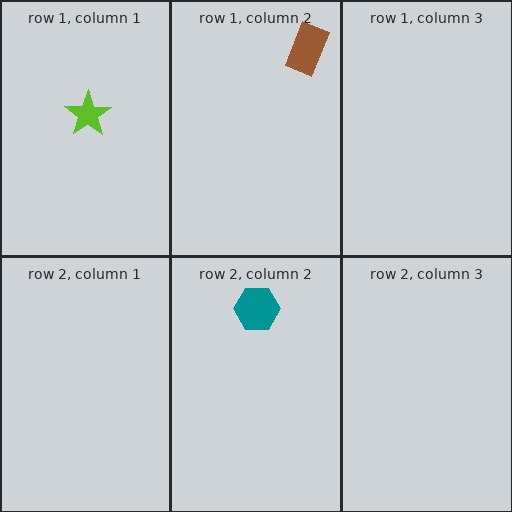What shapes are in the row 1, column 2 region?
The brown rectangle.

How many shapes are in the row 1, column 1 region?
1.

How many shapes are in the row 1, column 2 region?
1.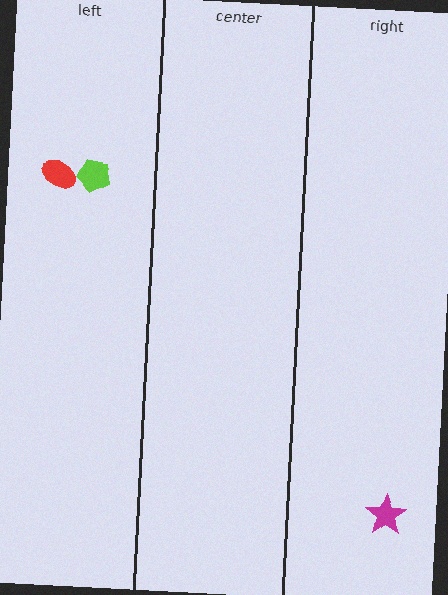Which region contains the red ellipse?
The left region.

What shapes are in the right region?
The magenta star.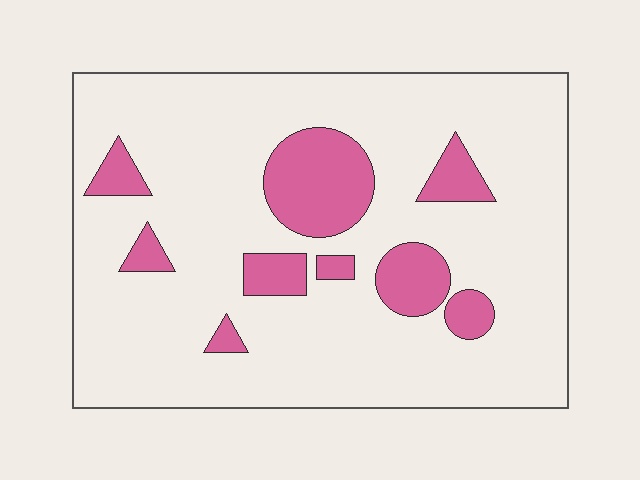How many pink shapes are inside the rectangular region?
9.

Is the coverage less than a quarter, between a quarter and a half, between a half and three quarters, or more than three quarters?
Less than a quarter.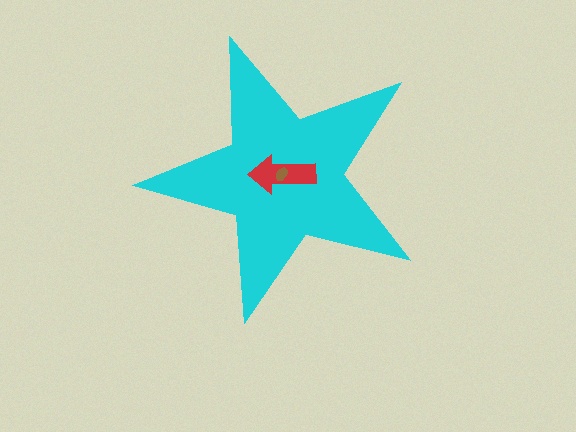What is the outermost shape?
The cyan star.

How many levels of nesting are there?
3.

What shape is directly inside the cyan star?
The red arrow.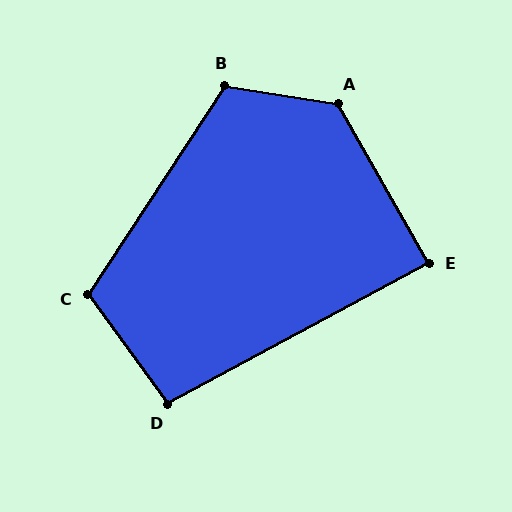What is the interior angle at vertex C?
Approximately 111 degrees (obtuse).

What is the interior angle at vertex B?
Approximately 114 degrees (obtuse).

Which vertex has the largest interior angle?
A, at approximately 129 degrees.